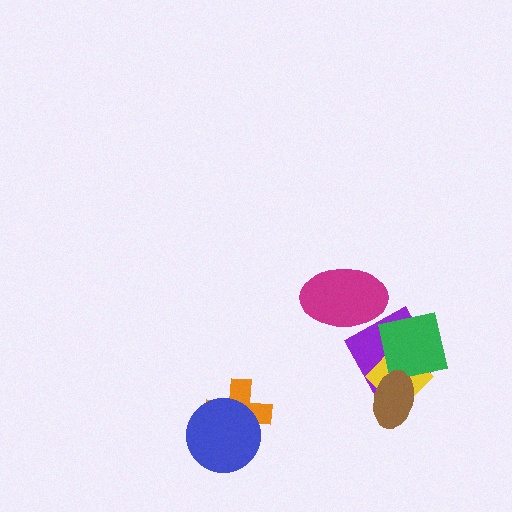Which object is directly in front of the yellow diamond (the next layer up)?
The green square is directly in front of the yellow diamond.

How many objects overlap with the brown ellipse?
3 objects overlap with the brown ellipse.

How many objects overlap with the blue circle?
1 object overlaps with the blue circle.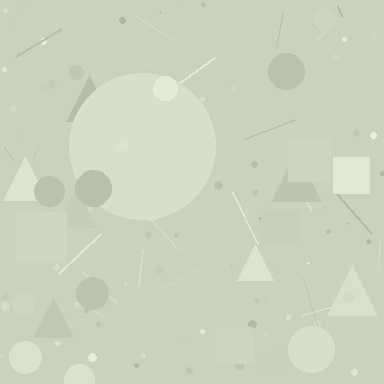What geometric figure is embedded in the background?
A circle is embedded in the background.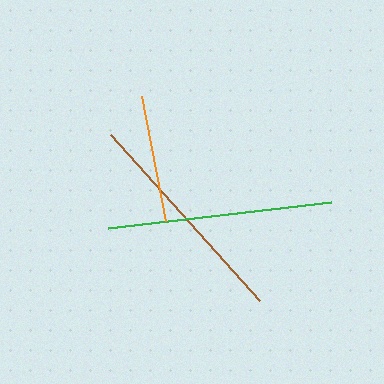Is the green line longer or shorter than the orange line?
The green line is longer than the orange line.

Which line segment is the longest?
The green line is the longest at approximately 225 pixels.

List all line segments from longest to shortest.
From longest to shortest: green, brown, orange.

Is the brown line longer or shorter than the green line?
The green line is longer than the brown line.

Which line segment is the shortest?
The orange line is the shortest at approximately 127 pixels.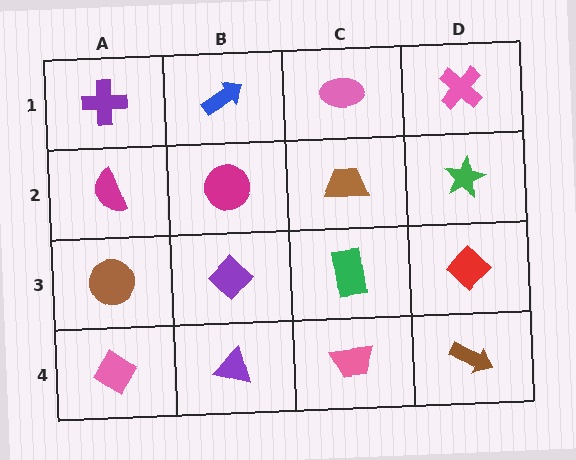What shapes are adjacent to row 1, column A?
A magenta semicircle (row 2, column A), a blue arrow (row 1, column B).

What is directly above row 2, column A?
A purple cross.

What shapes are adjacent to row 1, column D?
A green star (row 2, column D), a pink ellipse (row 1, column C).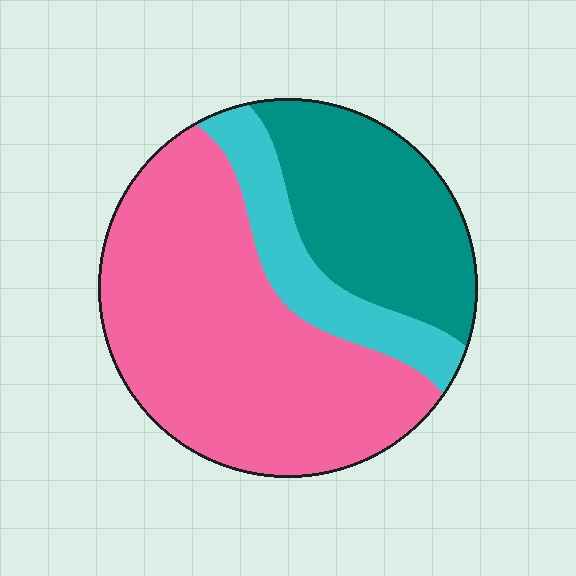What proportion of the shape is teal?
Teal takes up about one quarter (1/4) of the shape.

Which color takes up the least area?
Cyan, at roughly 15%.